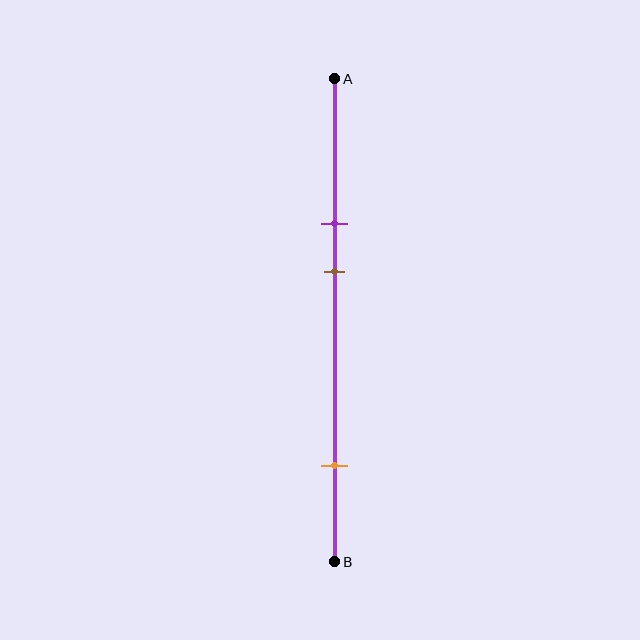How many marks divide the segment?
There are 3 marks dividing the segment.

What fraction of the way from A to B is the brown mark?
The brown mark is approximately 40% (0.4) of the way from A to B.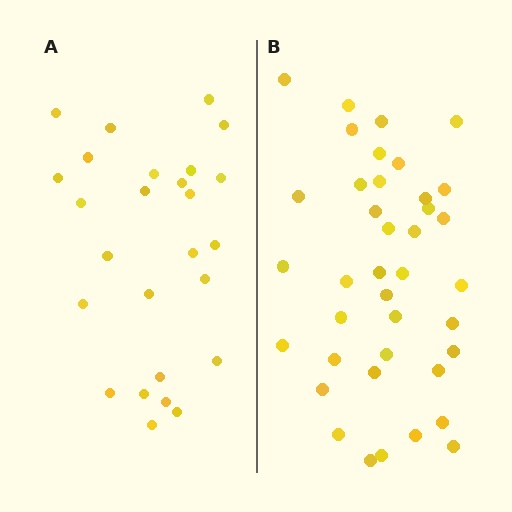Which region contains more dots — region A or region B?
Region B (the right region) has more dots.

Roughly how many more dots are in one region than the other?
Region B has approximately 15 more dots than region A.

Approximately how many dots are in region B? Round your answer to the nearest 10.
About 40 dots. (The exact count is 39, which rounds to 40.)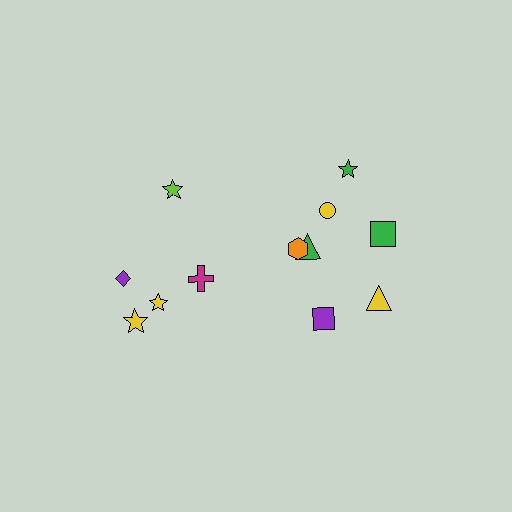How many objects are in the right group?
There are 7 objects.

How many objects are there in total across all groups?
There are 12 objects.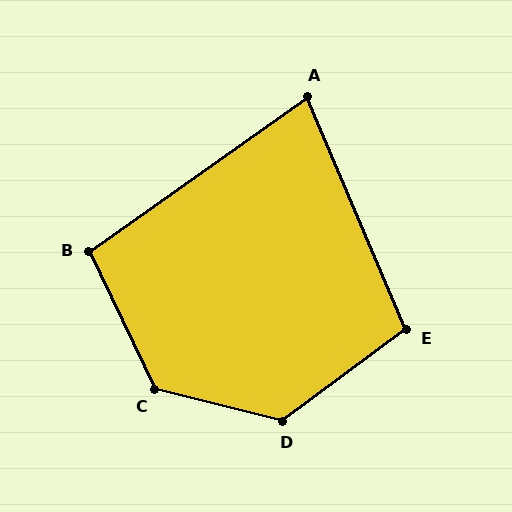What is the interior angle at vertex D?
Approximately 129 degrees (obtuse).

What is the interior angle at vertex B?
Approximately 100 degrees (obtuse).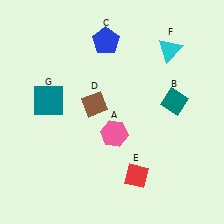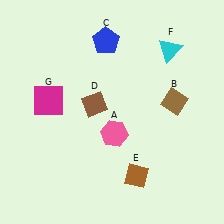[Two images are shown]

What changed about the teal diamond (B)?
In Image 1, B is teal. In Image 2, it changed to brown.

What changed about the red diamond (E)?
In Image 1, E is red. In Image 2, it changed to brown.